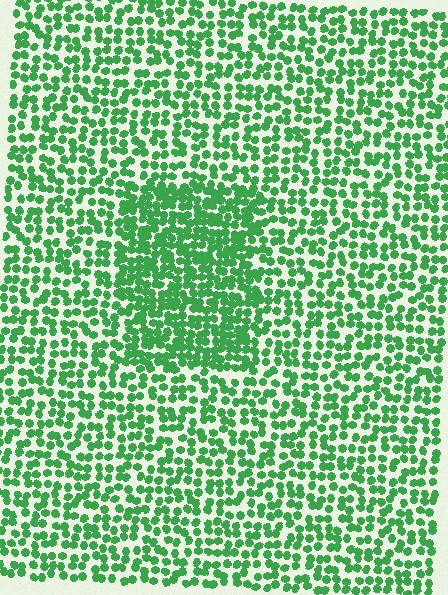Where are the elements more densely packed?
The elements are more densely packed inside the rectangle boundary.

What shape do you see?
I see a rectangle.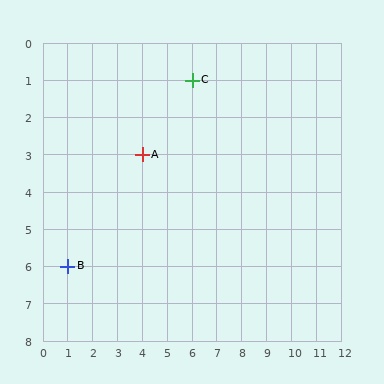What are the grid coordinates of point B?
Point B is at grid coordinates (1, 6).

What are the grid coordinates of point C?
Point C is at grid coordinates (6, 1).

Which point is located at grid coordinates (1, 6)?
Point B is at (1, 6).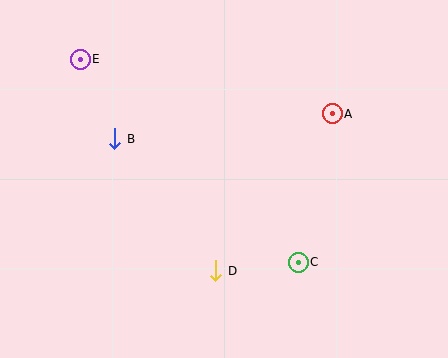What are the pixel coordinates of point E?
Point E is at (80, 59).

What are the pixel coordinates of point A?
Point A is at (332, 114).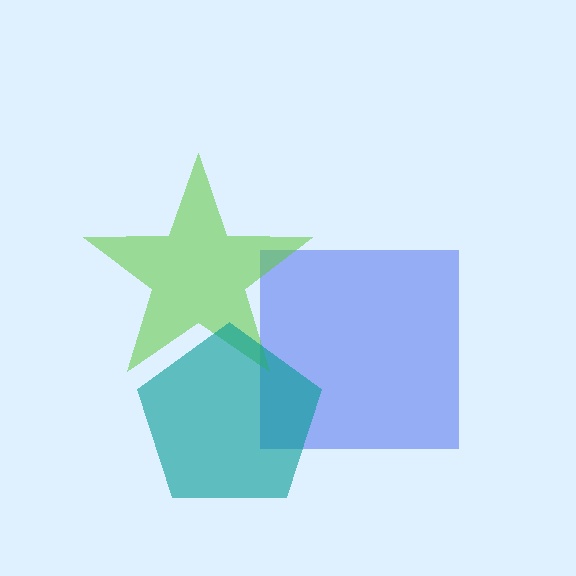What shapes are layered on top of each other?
The layered shapes are: a blue square, a lime star, a teal pentagon.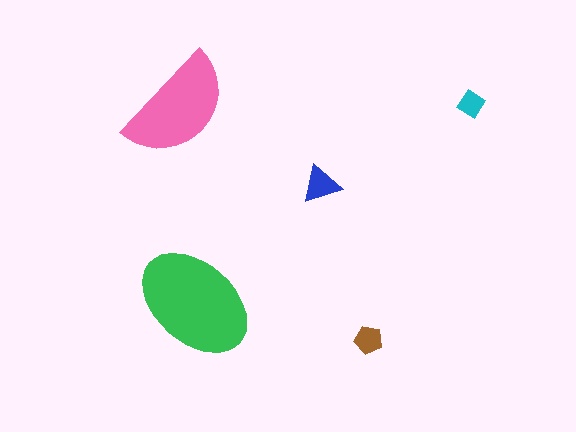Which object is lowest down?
The brown pentagon is bottommost.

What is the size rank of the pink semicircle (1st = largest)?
2nd.